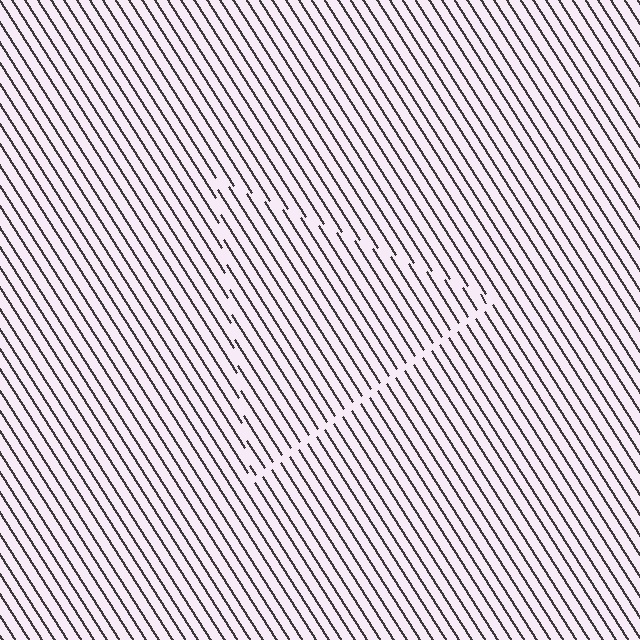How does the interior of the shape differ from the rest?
The interior of the shape contains the same grating, shifted by half a period — the contour is defined by the phase discontinuity where line-ends from the inner and outer gratings abut.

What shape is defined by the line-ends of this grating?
An illusory triangle. The interior of the shape contains the same grating, shifted by half a period — the contour is defined by the phase discontinuity where line-ends from the inner and outer gratings abut.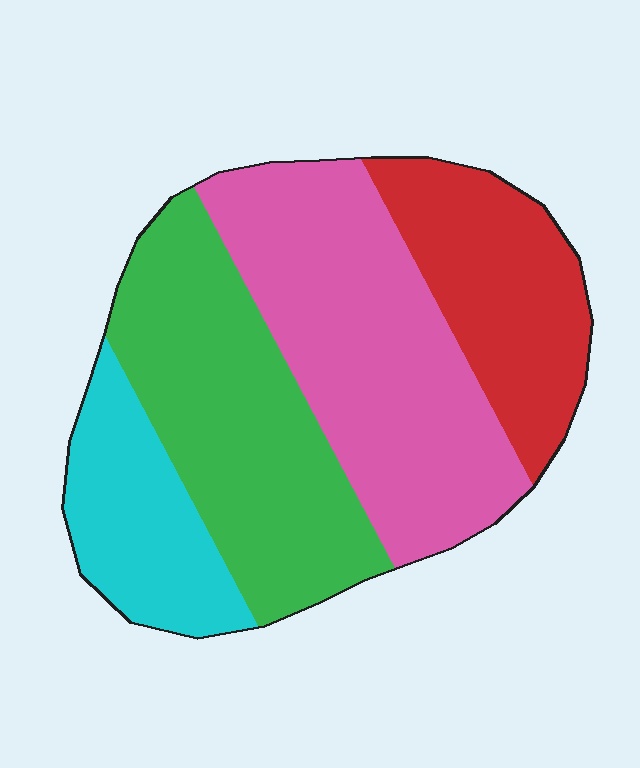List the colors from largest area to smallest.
From largest to smallest: pink, green, red, cyan.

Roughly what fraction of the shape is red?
Red covers 20% of the shape.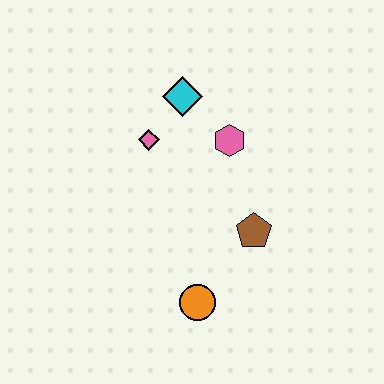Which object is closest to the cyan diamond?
The pink diamond is closest to the cyan diamond.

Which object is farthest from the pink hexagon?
The orange circle is farthest from the pink hexagon.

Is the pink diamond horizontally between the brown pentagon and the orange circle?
No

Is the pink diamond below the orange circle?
No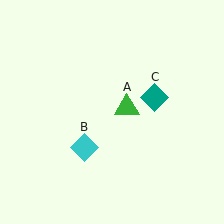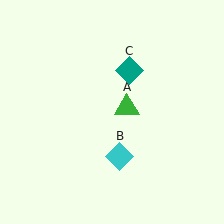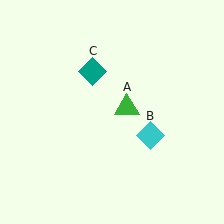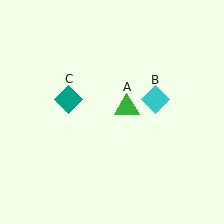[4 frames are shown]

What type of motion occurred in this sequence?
The cyan diamond (object B), teal diamond (object C) rotated counterclockwise around the center of the scene.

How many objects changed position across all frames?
2 objects changed position: cyan diamond (object B), teal diamond (object C).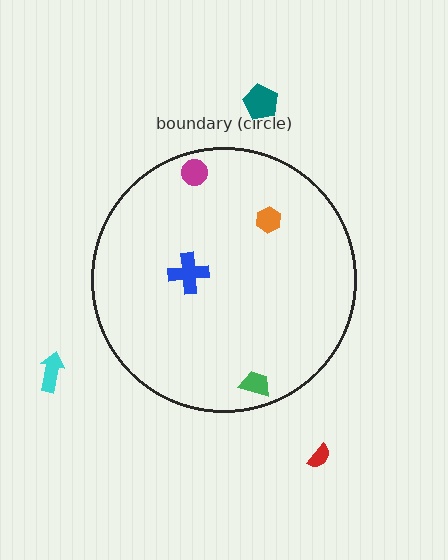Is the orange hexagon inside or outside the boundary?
Inside.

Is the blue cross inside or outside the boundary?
Inside.